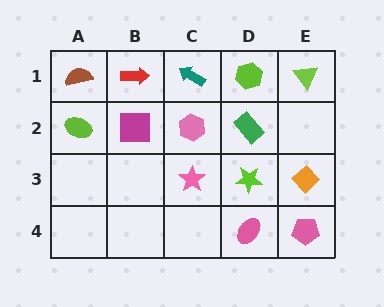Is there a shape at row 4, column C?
No, that cell is empty.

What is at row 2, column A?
A lime ellipse.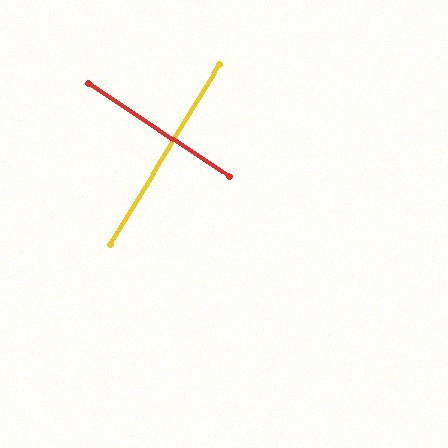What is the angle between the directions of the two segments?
Approximately 88 degrees.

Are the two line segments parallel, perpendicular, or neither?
Perpendicular — they meet at approximately 88°.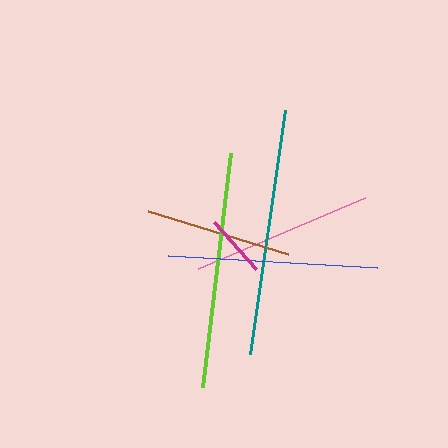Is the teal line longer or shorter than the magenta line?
The teal line is longer than the magenta line.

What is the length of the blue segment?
The blue segment is approximately 210 pixels long.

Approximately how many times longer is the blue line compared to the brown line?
The blue line is approximately 1.4 times the length of the brown line.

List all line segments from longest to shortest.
From longest to shortest: teal, lime, blue, pink, brown, magenta.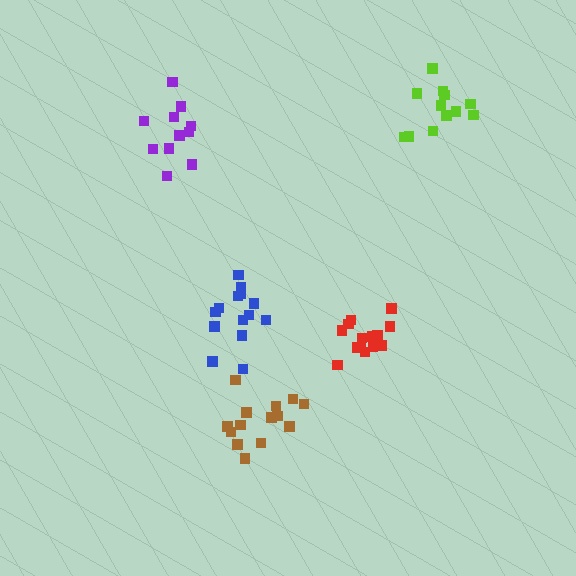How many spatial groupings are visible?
There are 5 spatial groupings.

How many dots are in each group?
Group 1: 14 dots, Group 2: 12 dots, Group 3: 14 dots, Group 4: 14 dots, Group 5: 11 dots (65 total).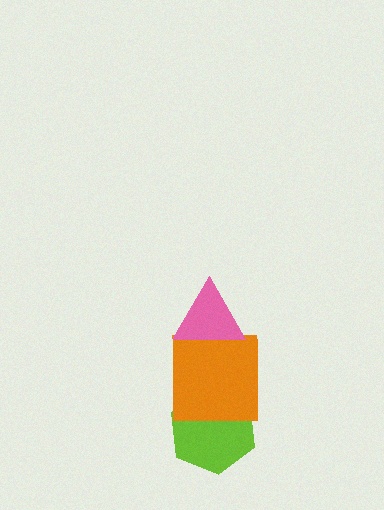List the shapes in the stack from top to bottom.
From top to bottom: the pink triangle, the orange square, the lime hexagon.